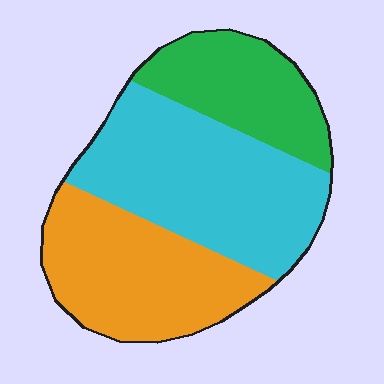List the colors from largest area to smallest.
From largest to smallest: cyan, orange, green.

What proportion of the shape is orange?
Orange covers around 35% of the shape.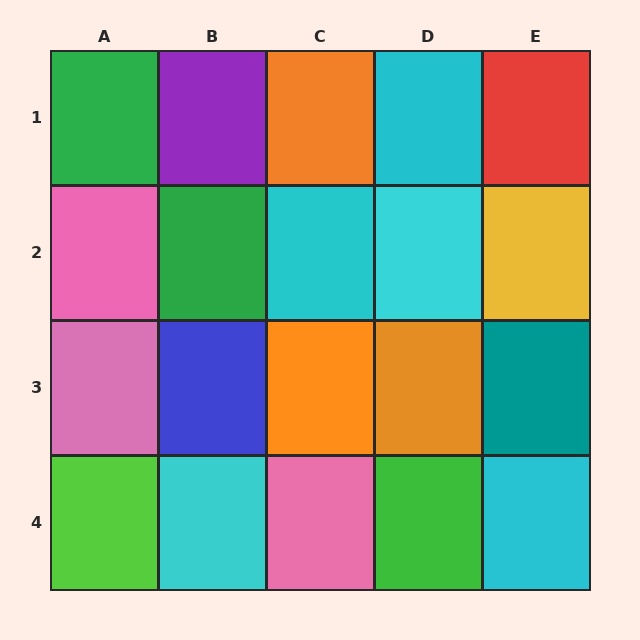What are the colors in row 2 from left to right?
Pink, green, cyan, cyan, yellow.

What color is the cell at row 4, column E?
Cyan.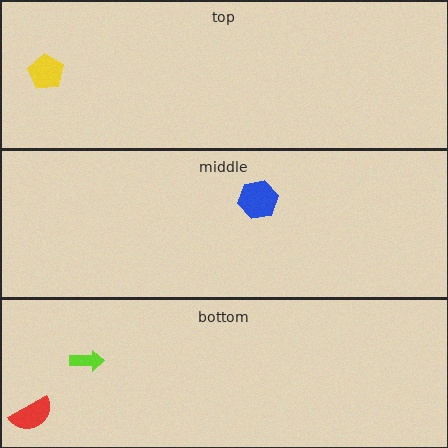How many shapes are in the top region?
1.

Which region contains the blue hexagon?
The middle region.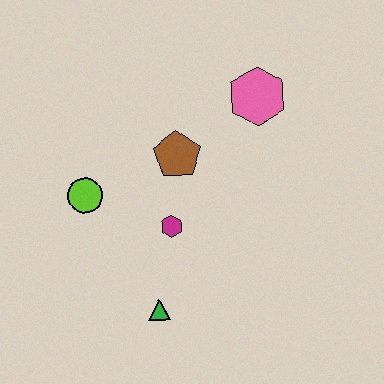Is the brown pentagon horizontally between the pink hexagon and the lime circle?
Yes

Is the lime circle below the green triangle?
No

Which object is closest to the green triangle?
The magenta hexagon is closest to the green triangle.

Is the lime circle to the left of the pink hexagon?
Yes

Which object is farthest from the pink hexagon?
The green triangle is farthest from the pink hexagon.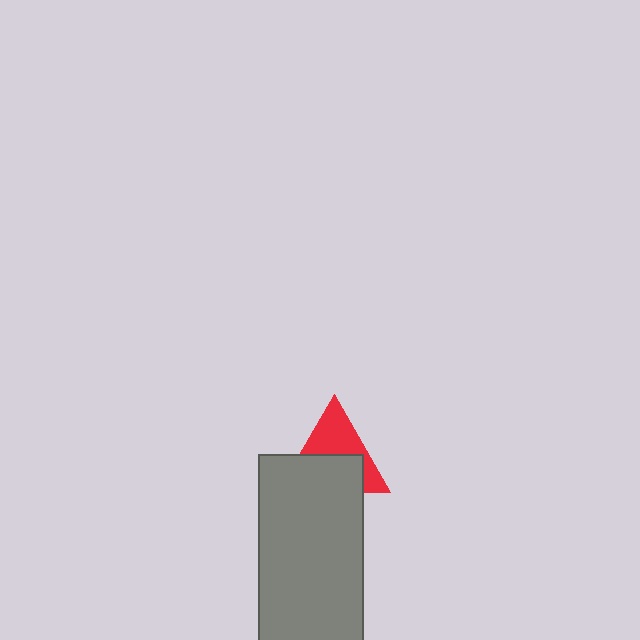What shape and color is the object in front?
The object in front is a gray rectangle.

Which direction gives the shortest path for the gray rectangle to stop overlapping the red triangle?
Moving down gives the shortest separation.